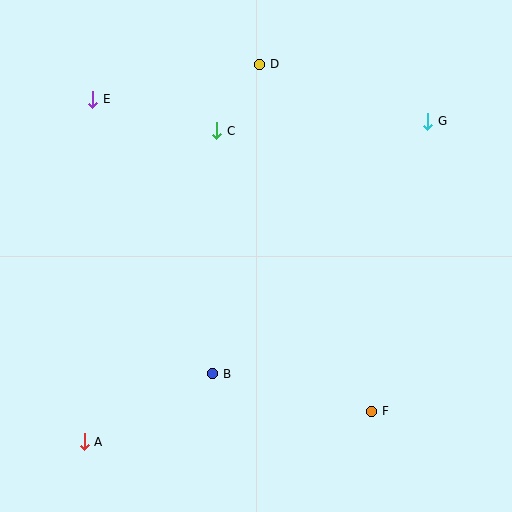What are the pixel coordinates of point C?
Point C is at (217, 131).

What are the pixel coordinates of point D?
Point D is at (260, 64).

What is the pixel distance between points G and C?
The distance between G and C is 211 pixels.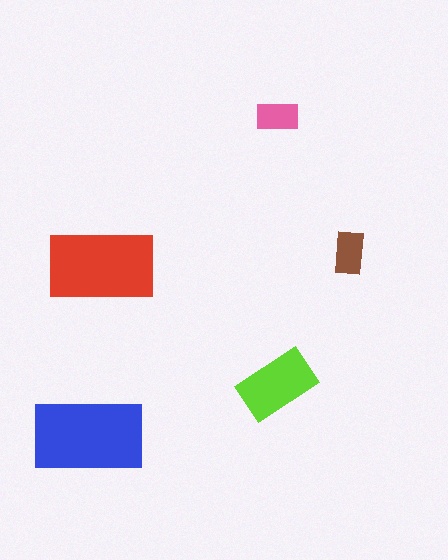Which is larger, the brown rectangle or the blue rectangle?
The blue one.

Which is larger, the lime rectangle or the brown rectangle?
The lime one.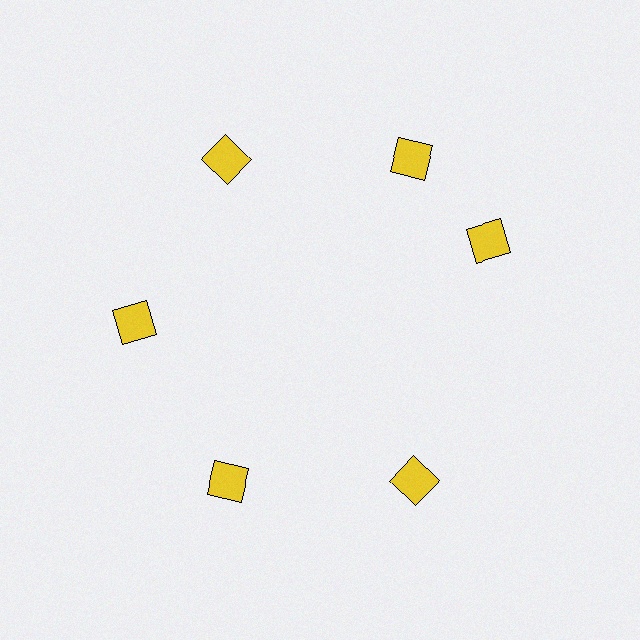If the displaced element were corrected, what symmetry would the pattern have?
It would have 6-fold rotational symmetry — the pattern would map onto itself every 60 degrees.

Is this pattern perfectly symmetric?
No. The 6 yellow diamonds are arranged in a ring, but one element near the 3 o'clock position is rotated out of alignment along the ring, breaking the 6-fold rotational symmetry.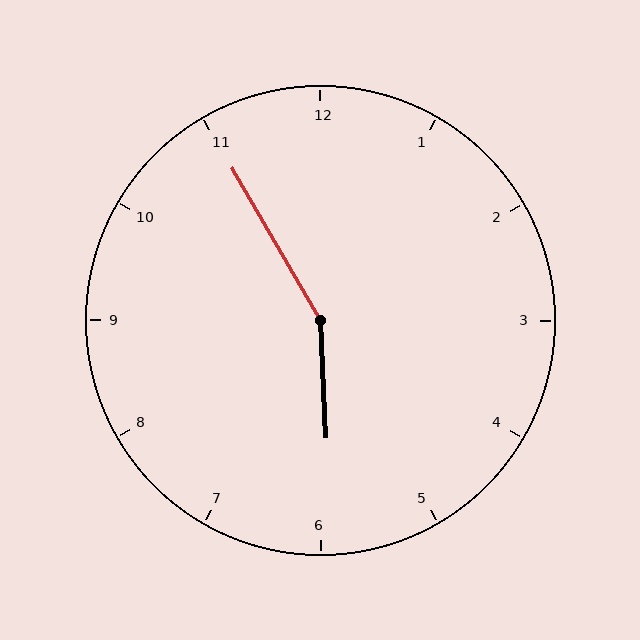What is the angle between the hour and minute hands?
Approximately 152 degrees.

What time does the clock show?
5:55.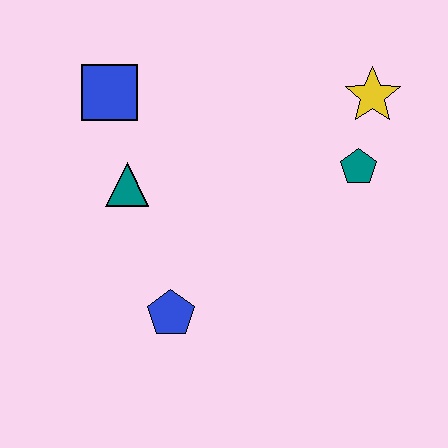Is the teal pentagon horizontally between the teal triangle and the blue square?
No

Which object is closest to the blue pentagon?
The teal triangle is closest to the blue pentagon.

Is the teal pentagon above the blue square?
No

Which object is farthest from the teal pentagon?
The blue square is farthest from the teal pentagon.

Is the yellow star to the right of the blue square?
Yes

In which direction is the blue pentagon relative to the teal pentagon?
The blue pentagon is to the left of the teal pentagon.